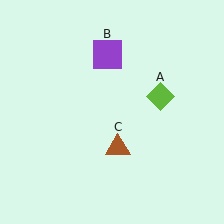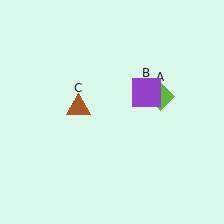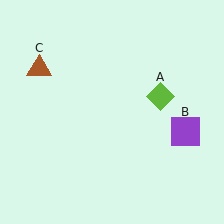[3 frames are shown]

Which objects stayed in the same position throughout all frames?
Lime diamond (object A) remained stationary.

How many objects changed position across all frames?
2 objects changed position: purple square (object B), brown triangle (object C).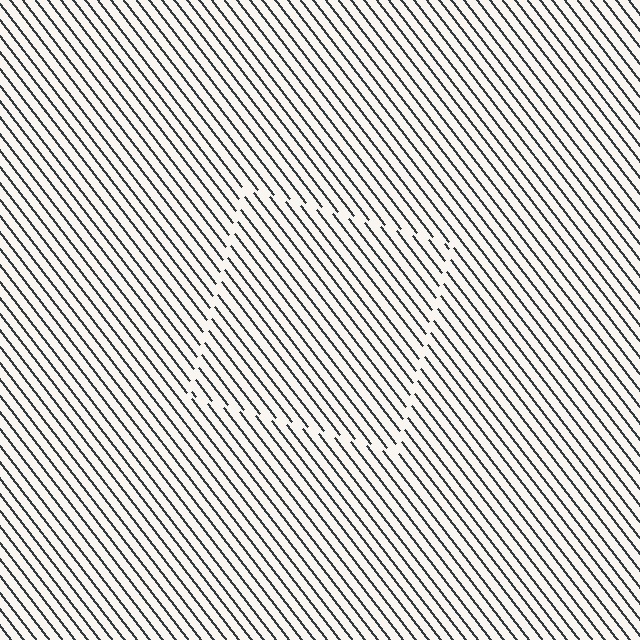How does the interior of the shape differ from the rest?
The interior of the shape contains the same grating, shifted by half a period — the contour is defined by the phase discontinuity where line-ends from the inner and outer gratings abut.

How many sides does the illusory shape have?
4 sides — the line-ends trace a square.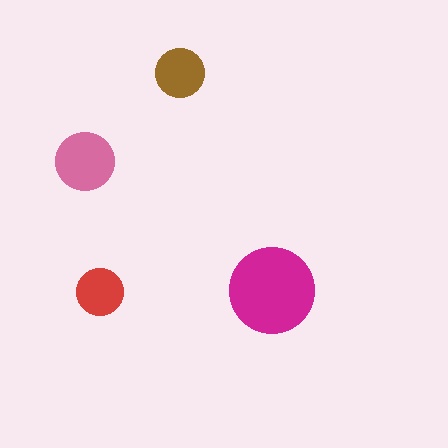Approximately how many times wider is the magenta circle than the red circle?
About 2 times wider.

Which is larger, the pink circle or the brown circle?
The pink one.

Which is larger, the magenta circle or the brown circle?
The magenta one.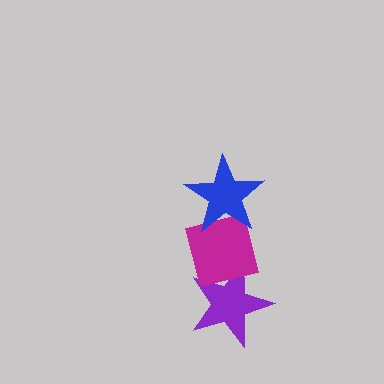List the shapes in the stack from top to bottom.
From top to bottom: the blue star, the magenta square, the purple star.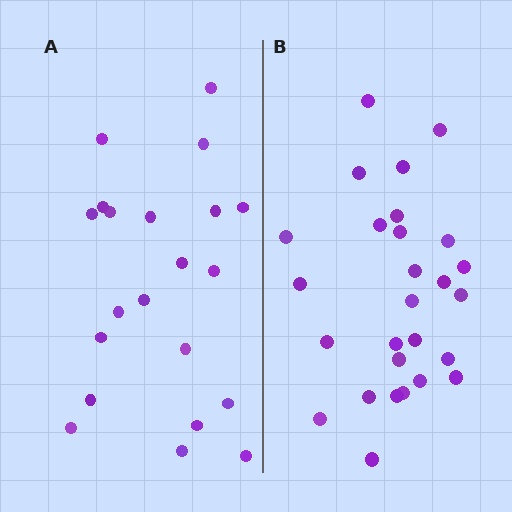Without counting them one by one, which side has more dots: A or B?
Region B (the right region) has more dots.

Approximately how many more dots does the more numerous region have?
Region B has about 6 more dots than region A.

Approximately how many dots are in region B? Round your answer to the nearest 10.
About 30 dots. (The exact count is 27, which rounds to 30.)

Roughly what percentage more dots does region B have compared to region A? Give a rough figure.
About 30% more.